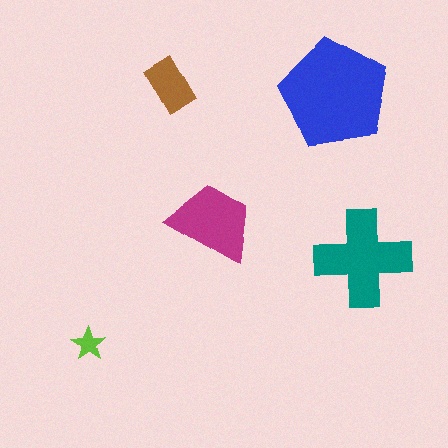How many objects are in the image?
There are 5 objects in the image.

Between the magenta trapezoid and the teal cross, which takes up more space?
The teal cross.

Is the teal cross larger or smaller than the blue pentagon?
Smaller.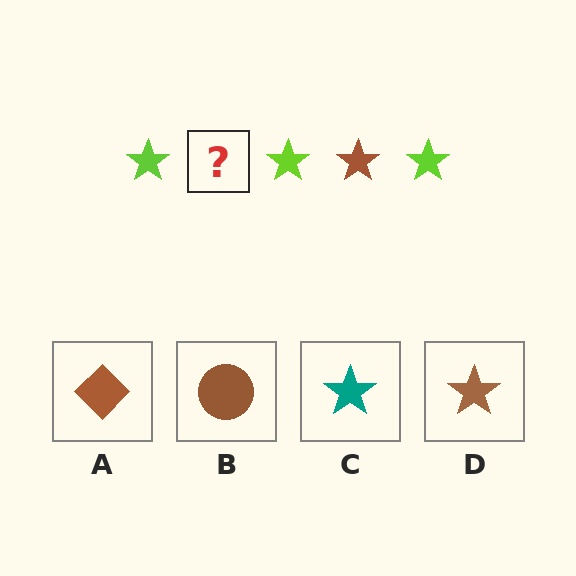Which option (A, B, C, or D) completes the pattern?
D.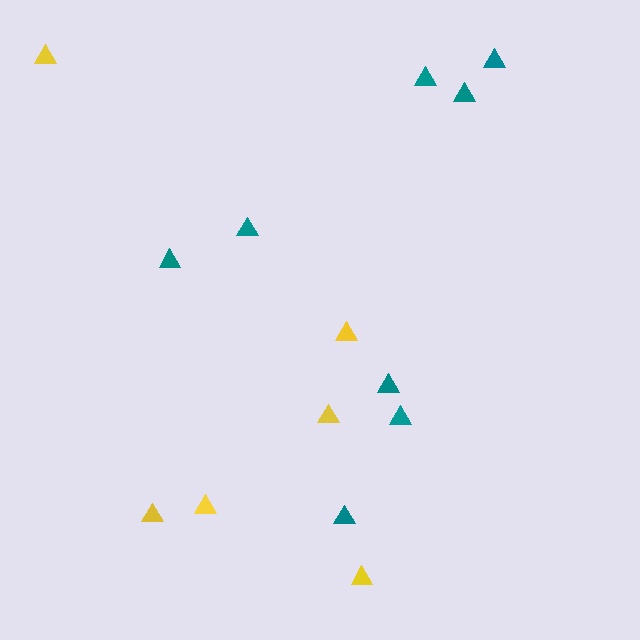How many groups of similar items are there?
There are 2 groups: one group of teal triangles (8) and one group of yellow triangles (6).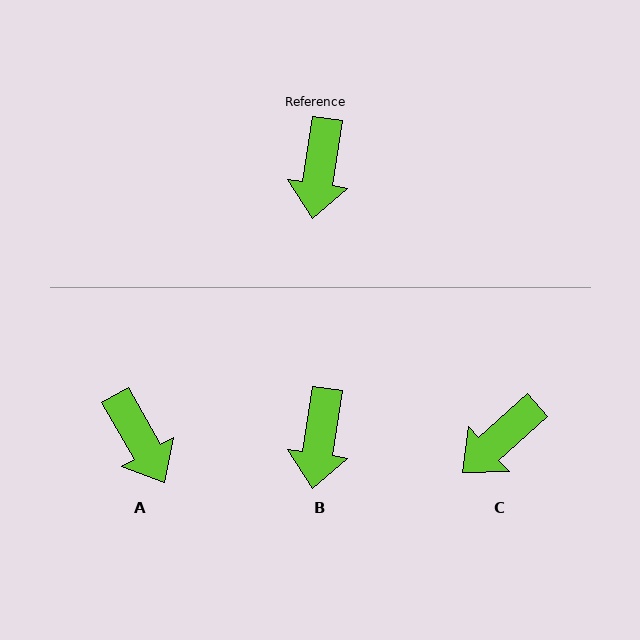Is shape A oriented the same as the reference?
No, it is off by about 38 degrees.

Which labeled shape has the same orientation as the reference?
B.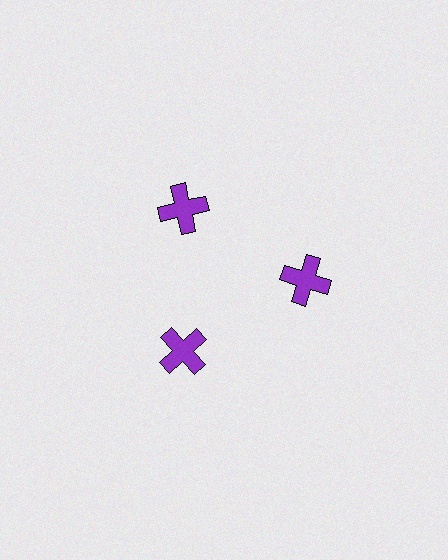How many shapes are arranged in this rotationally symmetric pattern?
There are 3 shapes, arranged in 3 groups of 1.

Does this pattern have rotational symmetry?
Yes, this pattern has 3-fold rotational symmetry. It looks the same after rotating 120 degrees around the center.